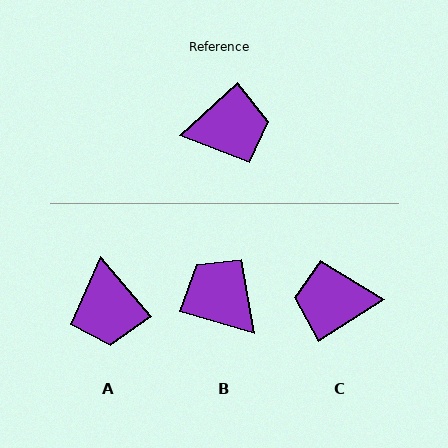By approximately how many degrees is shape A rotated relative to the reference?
Approximately 93 degrees clockwise.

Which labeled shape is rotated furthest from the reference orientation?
C, about 170 degrees away.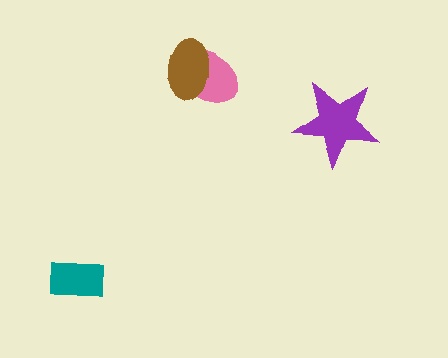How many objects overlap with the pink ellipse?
1 object overlaps with the pink ellipse.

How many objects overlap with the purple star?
0 objects overlap with the purple star.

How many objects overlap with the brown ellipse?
1 object overlaps with the brown ellipse.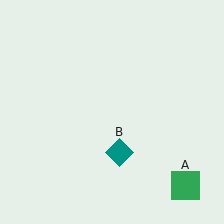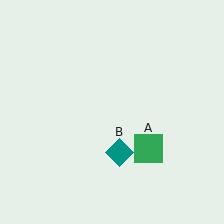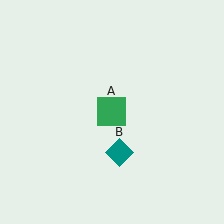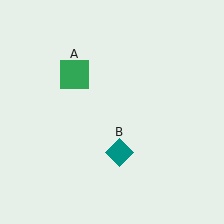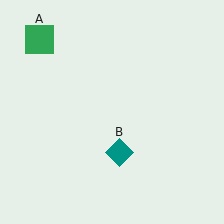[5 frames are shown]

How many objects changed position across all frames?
1 object changed position: green square (object A).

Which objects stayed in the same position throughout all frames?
Teal diamond (object B) remained stationary.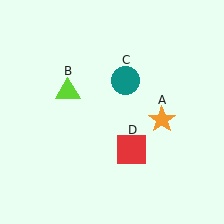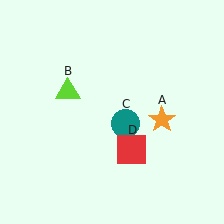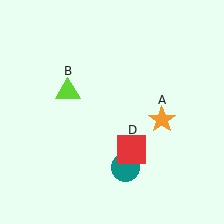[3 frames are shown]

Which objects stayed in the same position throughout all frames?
Orange star (object A) and lime triangle (object B) and red square (object D) remained stationary.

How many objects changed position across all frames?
1 object changed position: teal circle (object C).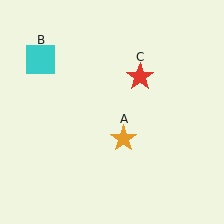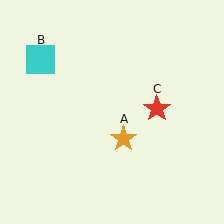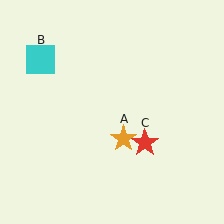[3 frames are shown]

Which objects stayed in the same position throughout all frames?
Orange star (object A) and cyan square (object B) remained stationary.